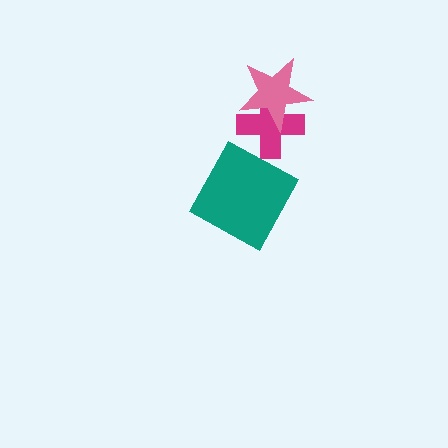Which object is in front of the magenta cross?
The pink star is in front of the magenta cross.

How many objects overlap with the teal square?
0 objects overlap with the teal square.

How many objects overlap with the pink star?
1 object overlaps with the pink star.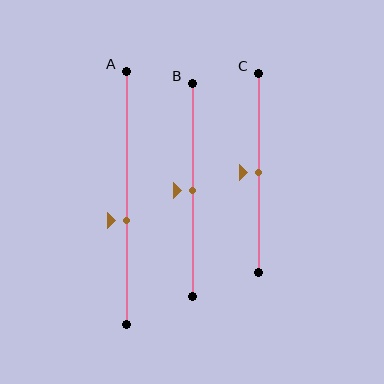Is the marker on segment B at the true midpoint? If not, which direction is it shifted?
Yes, the marker on segment B is at the true midpoint.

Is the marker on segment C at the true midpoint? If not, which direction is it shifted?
Yes, the marker on segment C is at the true midpoint.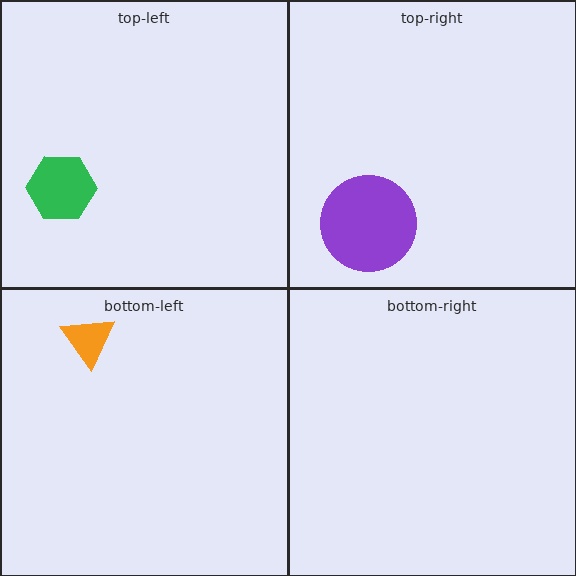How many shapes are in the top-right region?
1.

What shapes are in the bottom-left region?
The orange triangle.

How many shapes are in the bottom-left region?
1.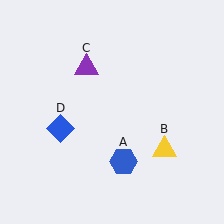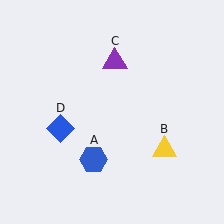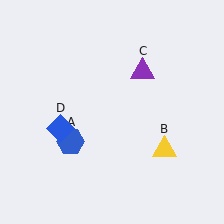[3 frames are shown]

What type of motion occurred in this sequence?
The blue hexagon (object A), purple triangle (object C) rotated clockwise around the center of the scene.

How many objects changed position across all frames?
2 objects changed position: blue hexagon (object A), purple triangle (object C).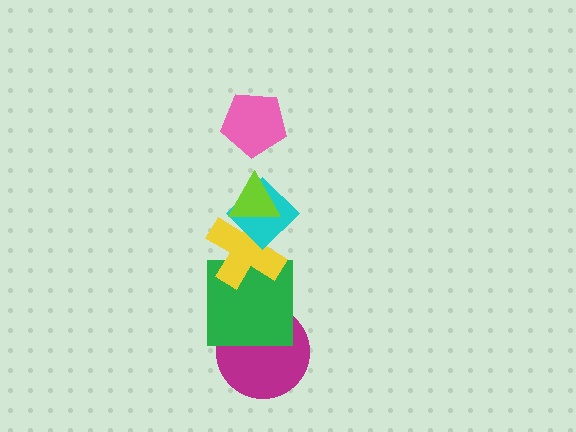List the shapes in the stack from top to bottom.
From top to bottom: the pink pentagon, the lime triangle, the cyan diamond, the yellow cross, the green square, the magenta circle.